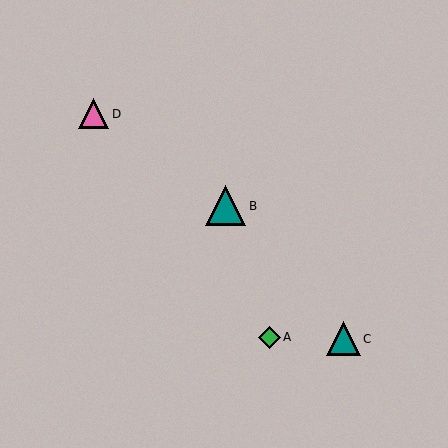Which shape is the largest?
The teal triangle (labeled B) is the largest.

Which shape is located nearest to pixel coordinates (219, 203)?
The teal triangle (labeled B) at (226, 206) is nearest to that location.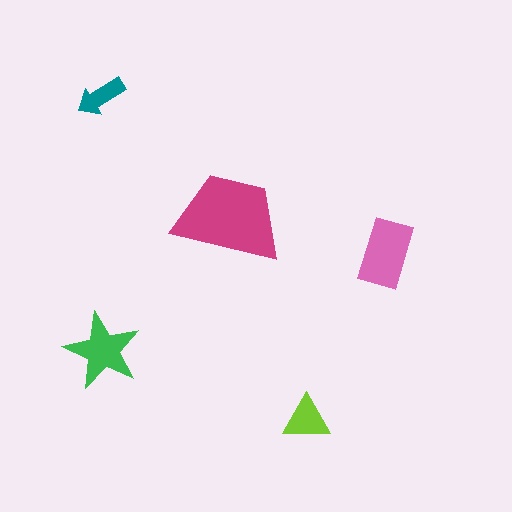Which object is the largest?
The magenta trapezoid.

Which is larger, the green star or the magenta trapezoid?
The magenta trapezoid.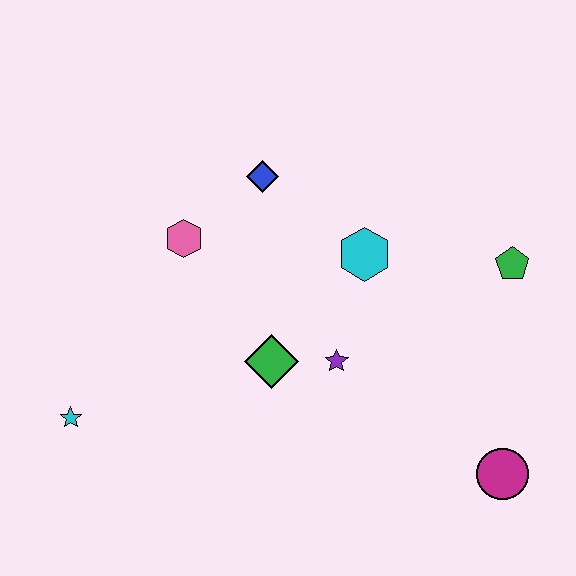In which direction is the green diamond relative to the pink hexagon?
The green diamond is below the pink hexagon.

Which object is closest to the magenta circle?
The purple star is closest to the magenta circle.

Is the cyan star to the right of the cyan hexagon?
No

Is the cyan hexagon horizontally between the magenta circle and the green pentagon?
No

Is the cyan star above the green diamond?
No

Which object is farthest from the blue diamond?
The magenta circle is farthest from the blue diamond.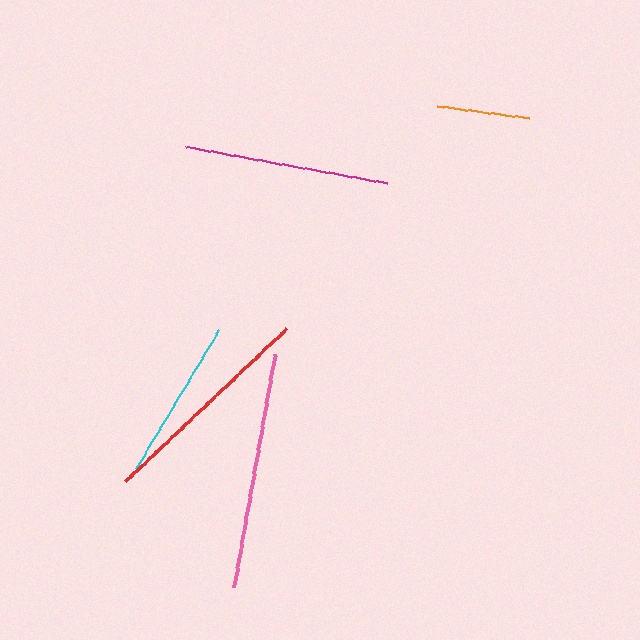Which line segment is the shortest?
The orange line is the shortest at approximately 92 pixels.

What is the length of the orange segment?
The orange segment is approximately 92 pixels long.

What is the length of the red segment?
The red segment is approximately 223 pixels long.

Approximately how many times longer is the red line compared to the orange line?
The red line is approximately 2.4 times the length of the orange line.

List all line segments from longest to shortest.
From longest to shortest: pink, red, magenta, cyan, orange.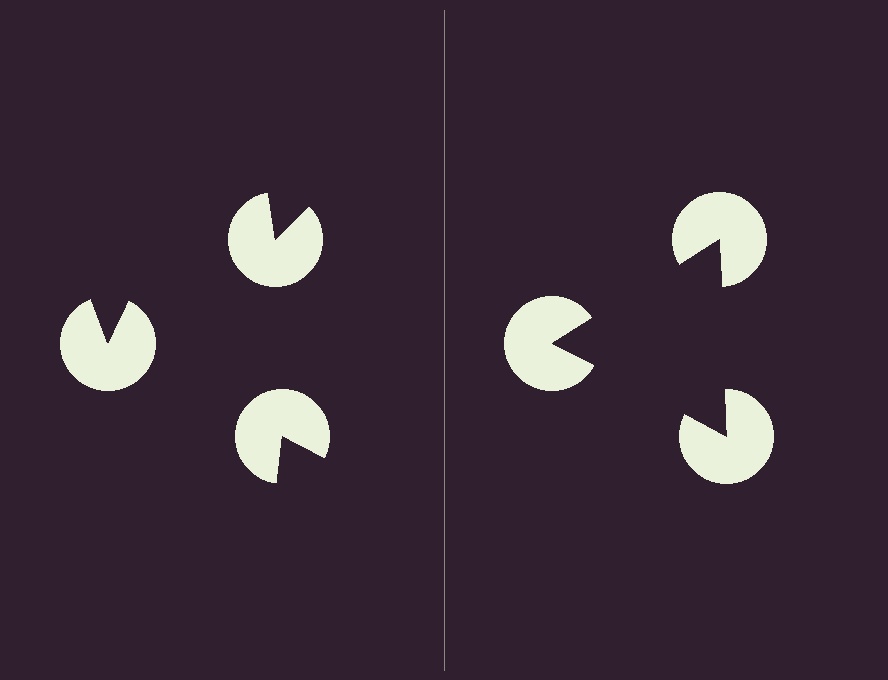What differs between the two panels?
The pac-man discs are positioned identically on both sides; only the wedge orientations differ. On the right they align to a triangle; on the left they are misaligned.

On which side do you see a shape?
An illusory triangle appears on the right side. On the left side the wedge cuts are rotated, so no coherent shape forms.